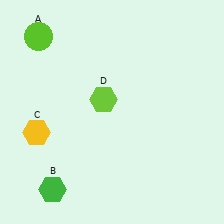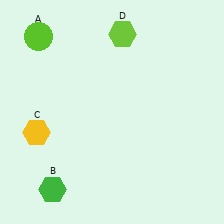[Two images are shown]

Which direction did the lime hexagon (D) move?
The lime hexagon (D) moved up.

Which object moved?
The lime hexagon (D) moved up.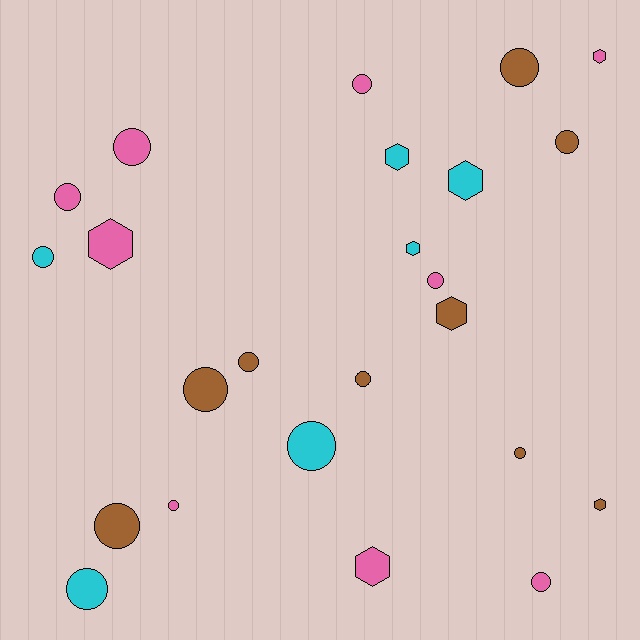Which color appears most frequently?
Brown, with 9 objects.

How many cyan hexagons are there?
There are 3 cyan hexagons.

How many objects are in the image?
There are 24 objects.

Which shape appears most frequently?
Circle, with 16 objects.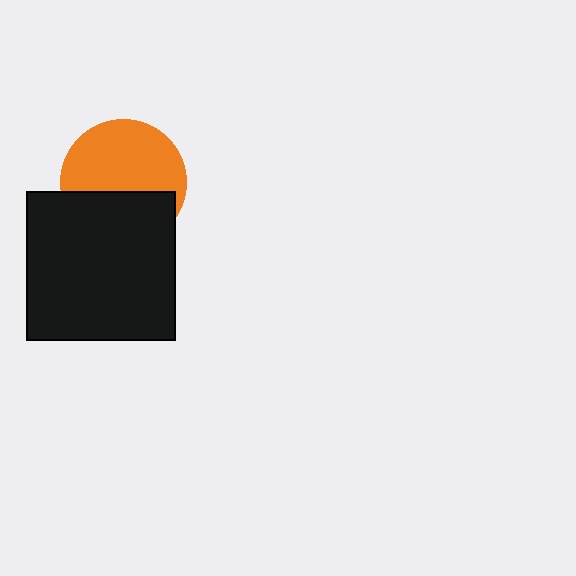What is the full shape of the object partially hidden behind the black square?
The partially hidden object is an orange circle.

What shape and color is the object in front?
The object in front is a black square.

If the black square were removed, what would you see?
You would see the complete orange circle.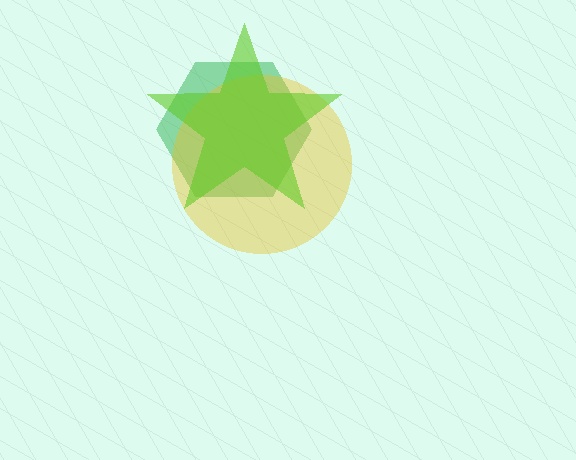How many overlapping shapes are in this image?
There are 3 overlapping shapes in the image.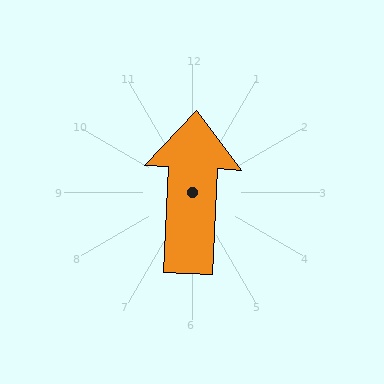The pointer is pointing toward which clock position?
Roughly 12 o'clock.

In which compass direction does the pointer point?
North.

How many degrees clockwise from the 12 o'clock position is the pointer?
Approximately 3 degrees.